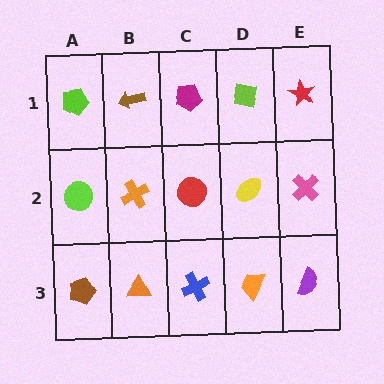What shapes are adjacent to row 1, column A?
A lime circle (row 2, column A), a brown arrow (row 1, column B).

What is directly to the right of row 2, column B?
A red circle.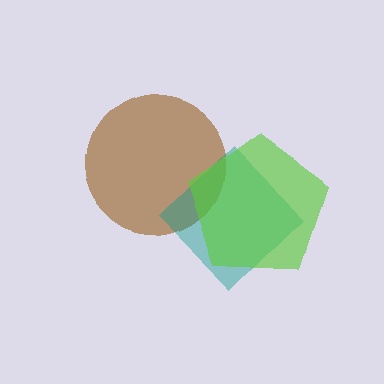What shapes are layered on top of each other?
The layered shapes are: a brown circle, a teal diamond, a lime pentagon.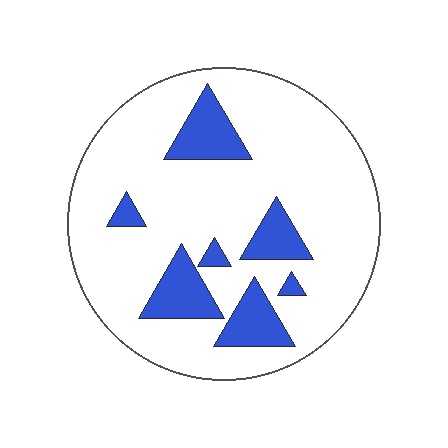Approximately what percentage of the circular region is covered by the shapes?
Approximately 20%.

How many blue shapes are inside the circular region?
7.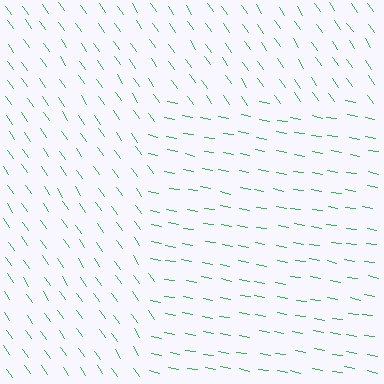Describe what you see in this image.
The image is filled with small green line segments. A rectangle region in the image has lines oriented differently from the surrounding lines, creating a visible texture boundary.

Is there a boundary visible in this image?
Yes, there is a texture boundary formed by a change in line orientation.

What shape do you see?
I see a rectangle.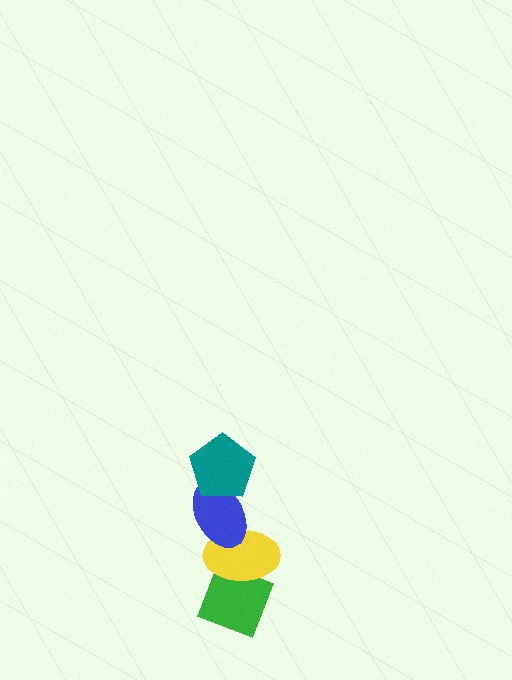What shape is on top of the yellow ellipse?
The blue ellipse is on top of the yellow ellipse.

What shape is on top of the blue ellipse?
The teal pentagon is on top of the blue ellipse.